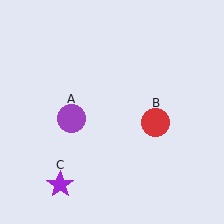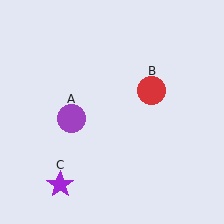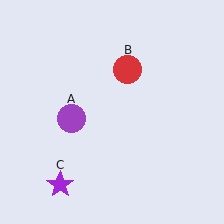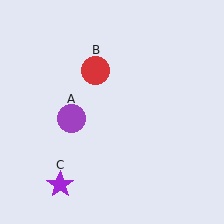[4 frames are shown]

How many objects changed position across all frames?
1 object changed position: red circle (object B).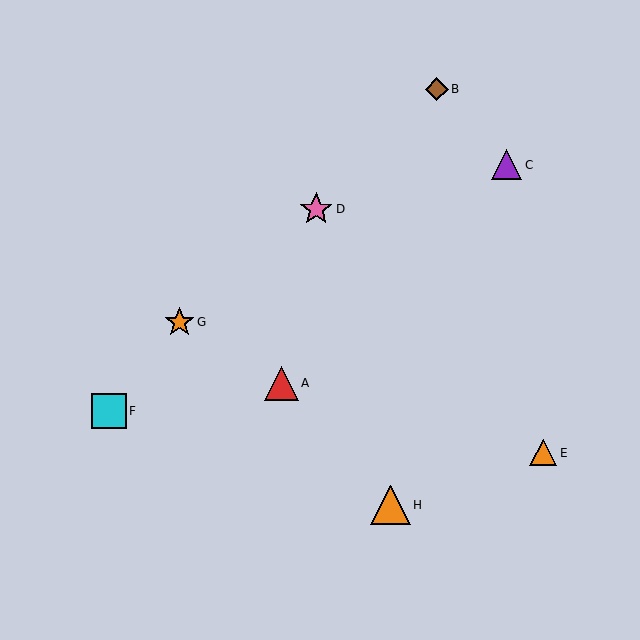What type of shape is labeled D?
Shape D is a pink star.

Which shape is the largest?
The orange triangle (labeled H) is the largest.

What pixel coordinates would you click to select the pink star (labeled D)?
Click at (316, 209) to select the pink star D.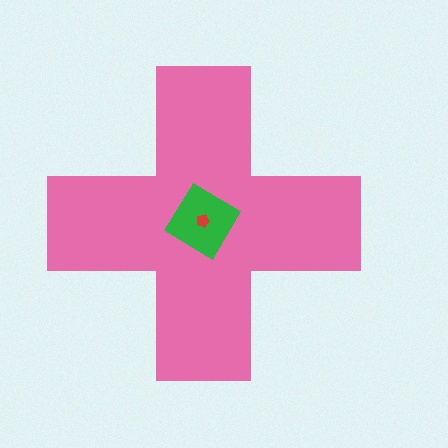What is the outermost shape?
The pink cross.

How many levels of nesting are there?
3.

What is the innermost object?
The red pentagon.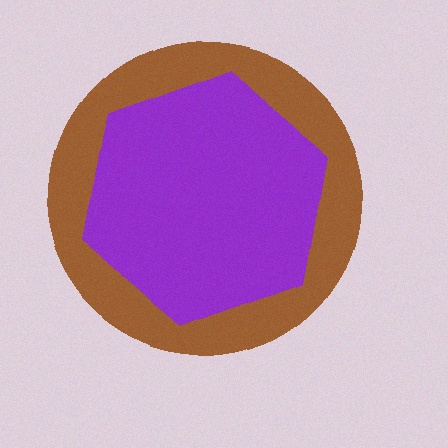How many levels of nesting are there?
2.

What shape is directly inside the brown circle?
The purple hexagon.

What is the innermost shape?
The purple hexagon.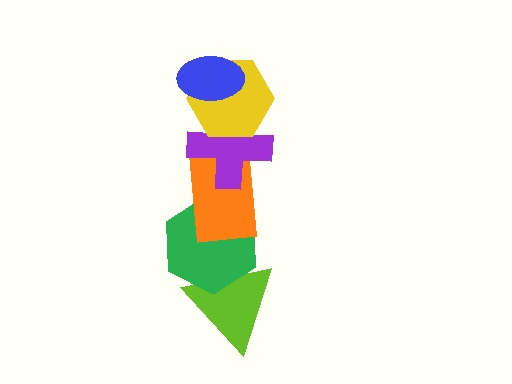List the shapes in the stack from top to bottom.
From top to bottom: the blue ellipse, the yellow hexagon, the purple cross, the orange rectangle, the green hexagon, the lime triangle.